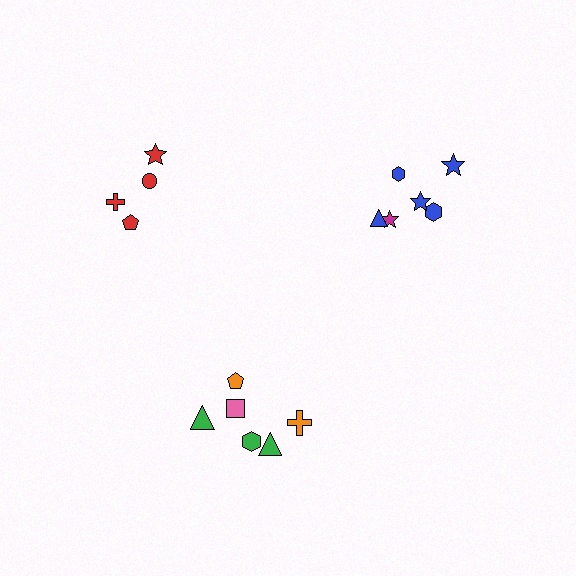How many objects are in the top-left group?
There are 4 objects.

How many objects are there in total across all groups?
There are 16 objects.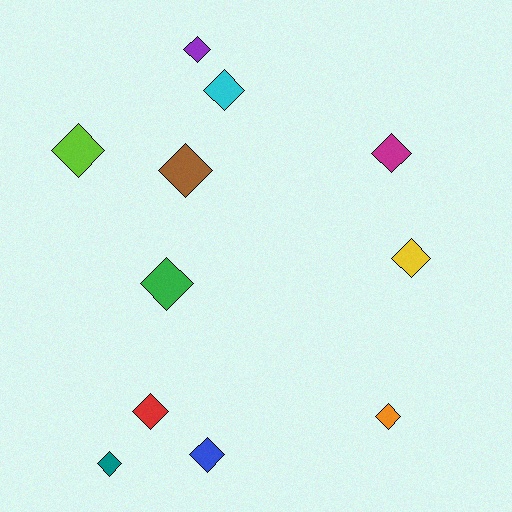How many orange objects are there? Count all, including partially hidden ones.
There is 1 orange object.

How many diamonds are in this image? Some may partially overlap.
There are 11 diamonds.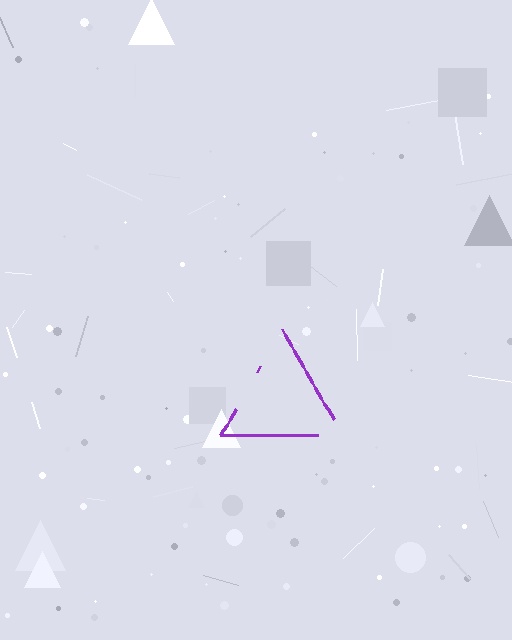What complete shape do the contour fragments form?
The contour fragments form a triangle.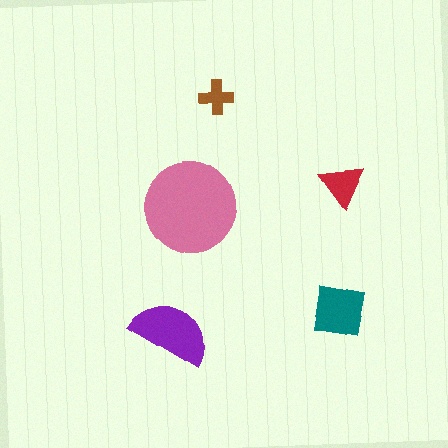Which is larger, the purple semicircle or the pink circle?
The pink circle.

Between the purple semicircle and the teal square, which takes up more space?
The purple semicircle.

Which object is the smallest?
The brown cross.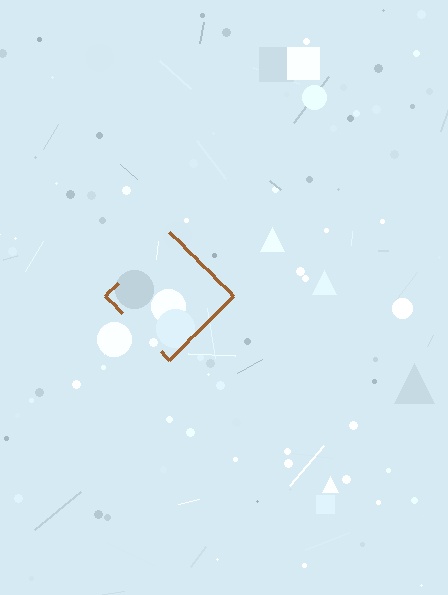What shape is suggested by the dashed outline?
The dashed outline suggests a diamond.